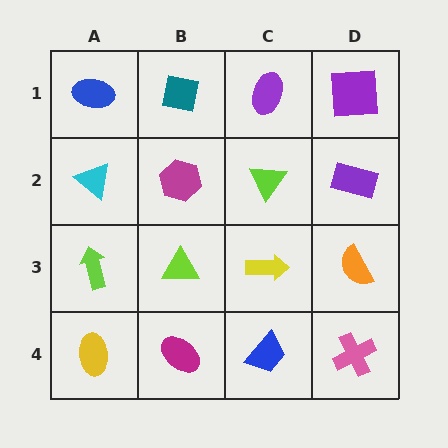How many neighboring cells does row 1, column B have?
3.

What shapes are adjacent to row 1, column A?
A cyan triangle (row 2, column A), a teal square (row 1, column B).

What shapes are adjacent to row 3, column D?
A purple rectangle (row 2, column D), a pink cross (row 4, column D), a yellow arrow (row 3, column C).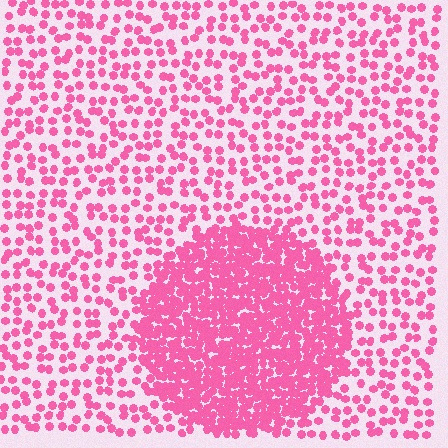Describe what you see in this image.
The image contains small pink elements arranged at two different densities. A circle-shaped region is visible where the elements are more densely packed than the surrounding area.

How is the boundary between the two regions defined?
The boundary is defined by a change in element density (approximately 2.8x ratio). All elements are the same color, size, and shape.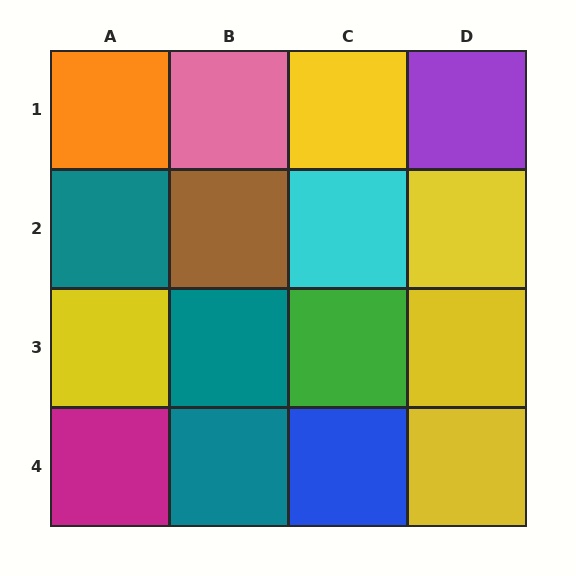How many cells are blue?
1 cell is blue.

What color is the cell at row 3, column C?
Green.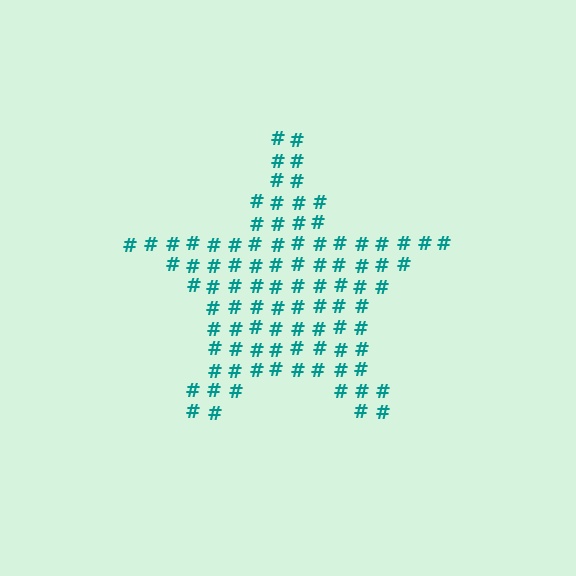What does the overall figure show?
The overall figure shows a star.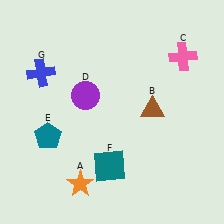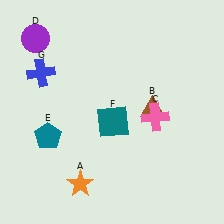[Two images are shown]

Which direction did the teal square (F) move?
The teal square (F) moved up.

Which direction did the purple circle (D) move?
The purple circle (D) moved up.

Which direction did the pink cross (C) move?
The pink cross (C) moved down.